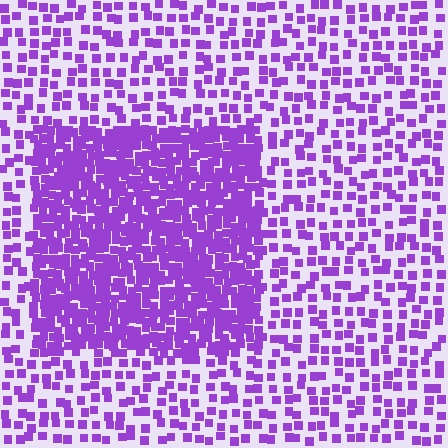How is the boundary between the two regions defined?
The boundary is defined by a change in element density (approximately 2.6x ratio). All elements are the same color, size, and shape.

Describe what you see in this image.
The image contains small purple elements arranged at two different densities. A rectangle-shaped region is visible where the elements are more densely packed than the surrounding area.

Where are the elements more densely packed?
The elements are more densely packed inside the rectangle boundary.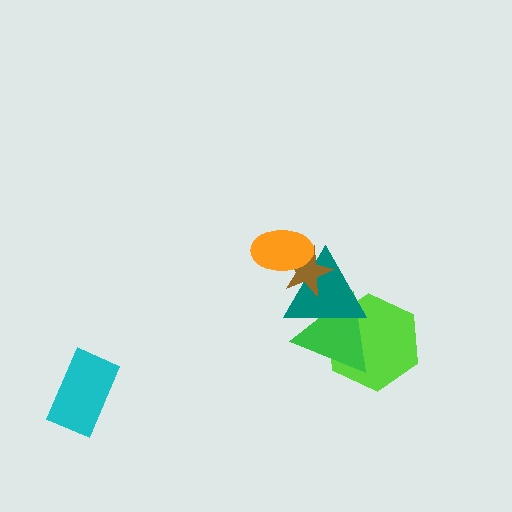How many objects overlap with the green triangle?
2 objects overlap with the green triangle.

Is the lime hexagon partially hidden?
Yes, it is partially covered by another shape.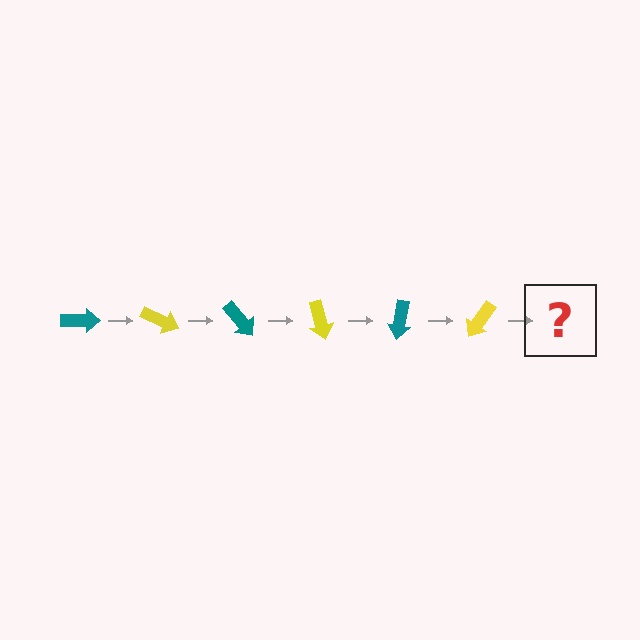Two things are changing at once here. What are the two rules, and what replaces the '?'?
The two rules are that it rotates 25 degrees each step and the color cycles through teal and yellow. The '?' should be a teal arrow, rotated 150 degrees from the start.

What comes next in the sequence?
The next element should be a teal arrow, rotated 150 degrees from the start.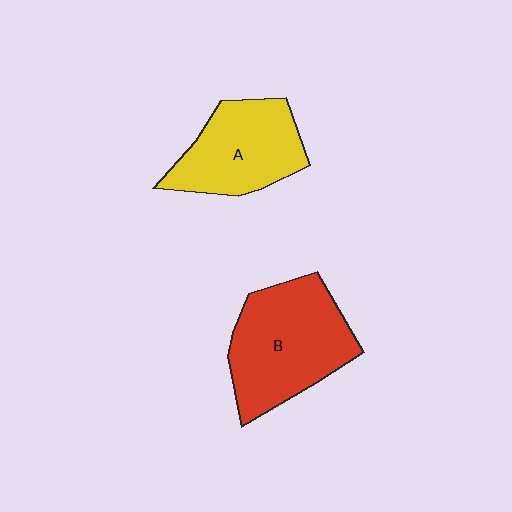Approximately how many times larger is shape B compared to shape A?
Approximately 1.3 times.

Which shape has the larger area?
Shape B (red).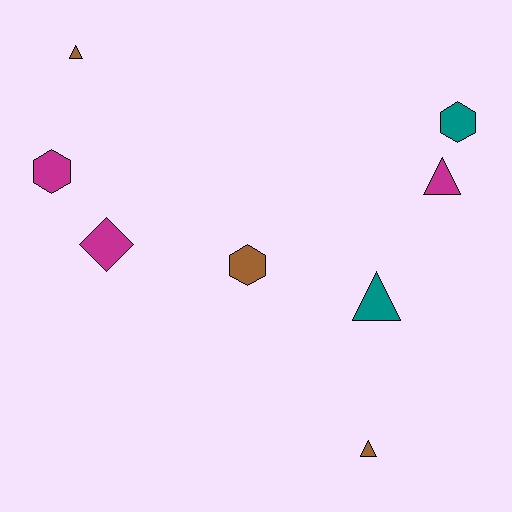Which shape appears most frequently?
Triangle, with 4 objects.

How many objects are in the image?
There are 8 objects.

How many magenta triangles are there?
There is 1 magenta triangle.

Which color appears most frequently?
Brown, with 3 objects.